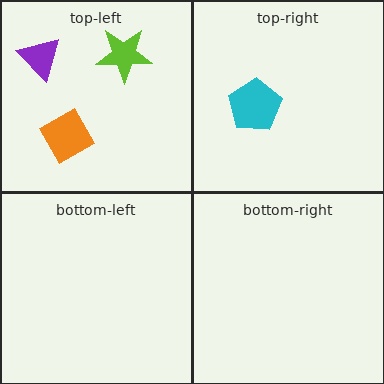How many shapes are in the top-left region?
3.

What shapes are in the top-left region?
The orange diamond, the lime star, the purple triangle.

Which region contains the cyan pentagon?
The top-right region.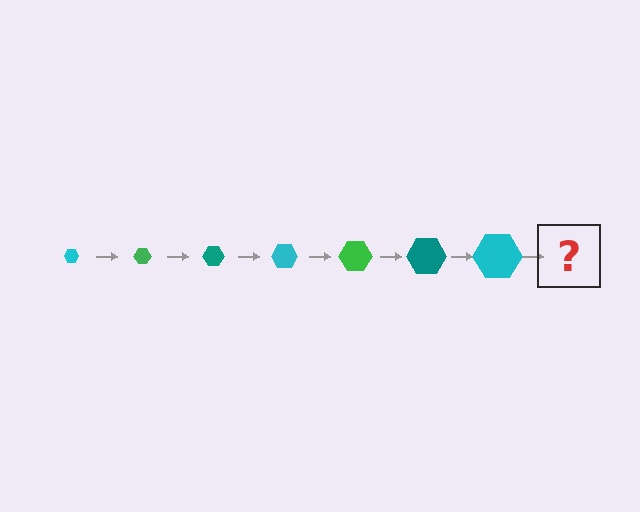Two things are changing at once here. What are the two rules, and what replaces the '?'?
The two rules are that the hexagon grows larger each step and the color cycles through cyan, green, and teal. The '?' should be a green hexagon, larger than the previous one.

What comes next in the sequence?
The next element should be a green hexagon, larger than the previous one.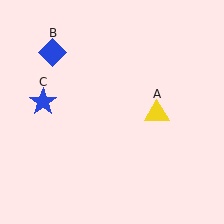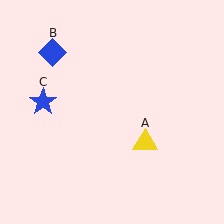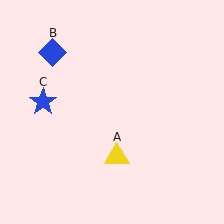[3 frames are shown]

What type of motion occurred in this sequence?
The yellow triangle (object A) rotated clockwise around the center of the scene.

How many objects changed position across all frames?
1 object changed position: yellow triangle (object A).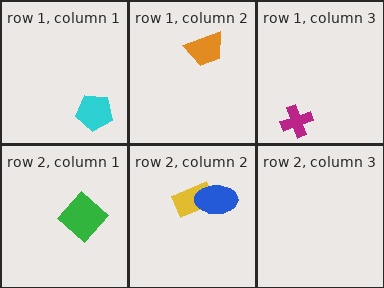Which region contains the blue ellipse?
The row 2, column 2 region.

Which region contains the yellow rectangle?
The row 2, column 2 region.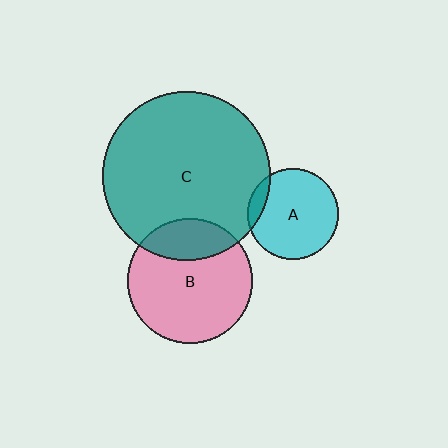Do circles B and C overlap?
Yes.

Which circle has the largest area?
Circle C (teal).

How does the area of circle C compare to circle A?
Approximately 3.5 times.